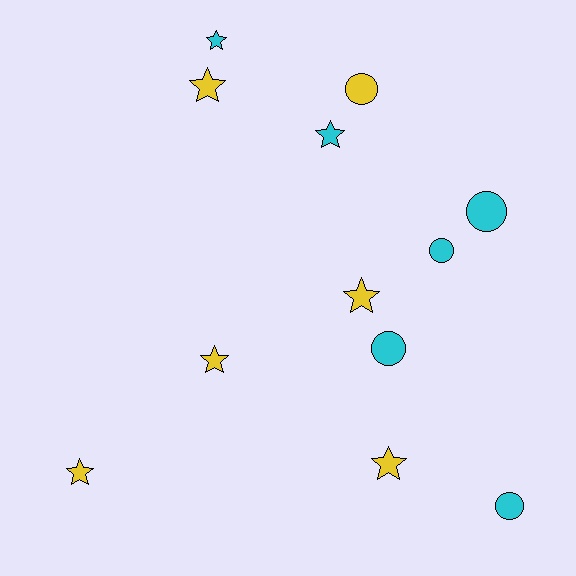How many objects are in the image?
There are 12 objects.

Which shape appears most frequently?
Star, with 7 objects.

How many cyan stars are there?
There are 2 cyan stars.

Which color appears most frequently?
Cyan, with 6 objects.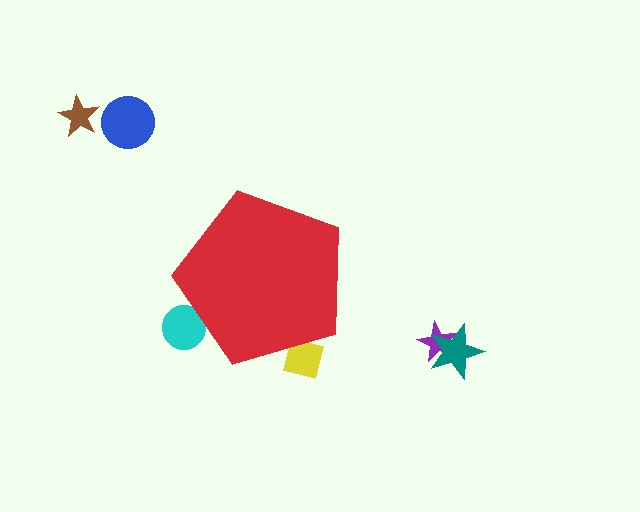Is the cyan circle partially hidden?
Yes, the cyan circle is partially hidden behind the red pentagon.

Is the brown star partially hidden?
No, the brown star is fully visible.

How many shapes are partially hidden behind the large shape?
2 shapes are partially hidden.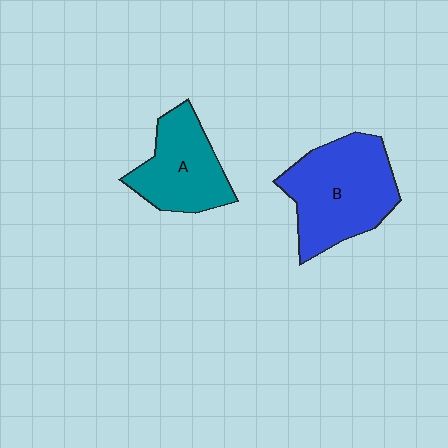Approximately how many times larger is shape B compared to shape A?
Approximately 1.4 times.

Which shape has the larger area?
Shape B (blue).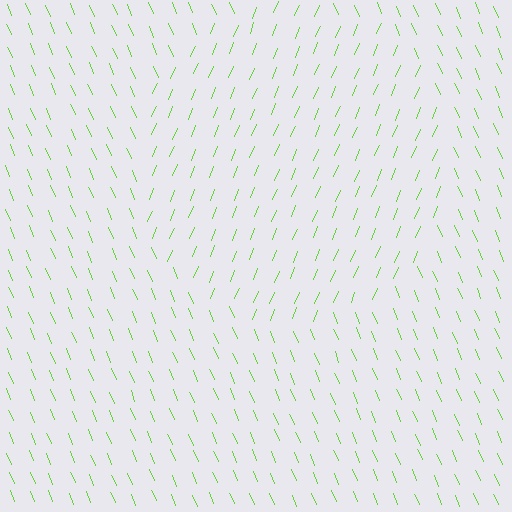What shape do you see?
I see a circle.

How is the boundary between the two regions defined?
The boundary is defined purely by a change in line orientation (approximately 45 degrees difference). All lines are the same color and thickness.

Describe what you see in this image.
The image is filled with small lime line segments. A circle region in the image has lines oriented differently from the surrounding lines, creating a visible texture boundary.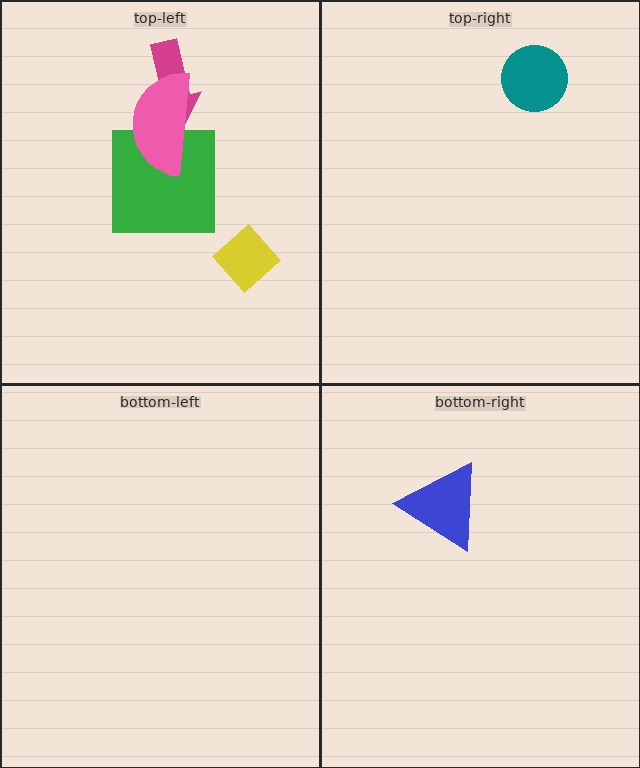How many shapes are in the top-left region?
4.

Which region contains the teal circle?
The top-right region.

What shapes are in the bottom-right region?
The blue triangle.